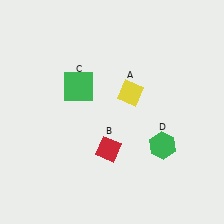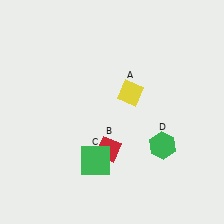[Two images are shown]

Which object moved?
The green square (C) moved down.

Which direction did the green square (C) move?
The green square (C) moved down.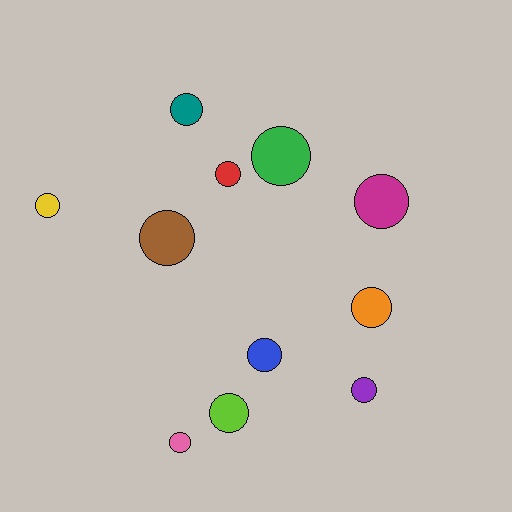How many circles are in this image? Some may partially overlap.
There are 11 circles.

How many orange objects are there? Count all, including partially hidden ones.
There is 1 orange object.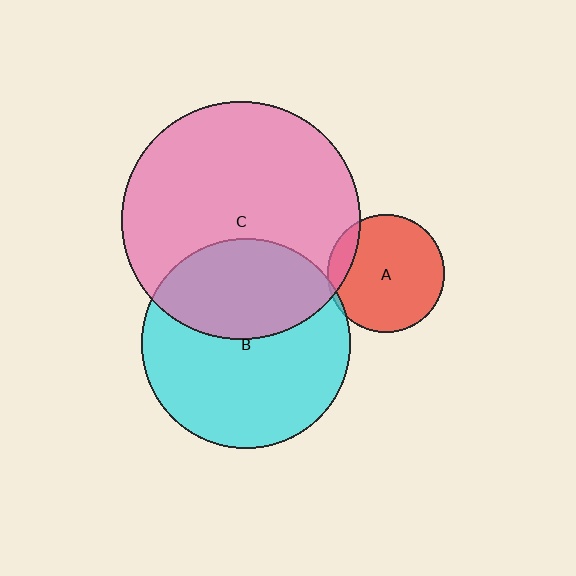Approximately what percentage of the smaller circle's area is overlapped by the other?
Approximately 5%.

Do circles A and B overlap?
Yes.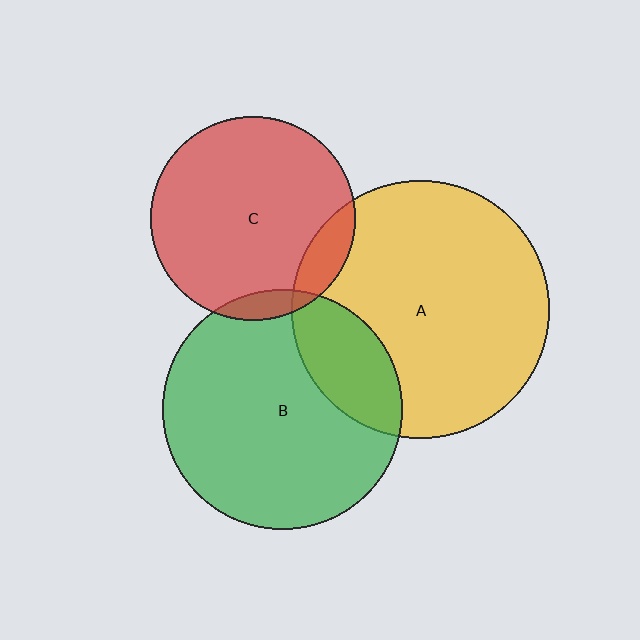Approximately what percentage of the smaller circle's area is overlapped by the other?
Approximately 20%.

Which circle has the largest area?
Circle A (yellow).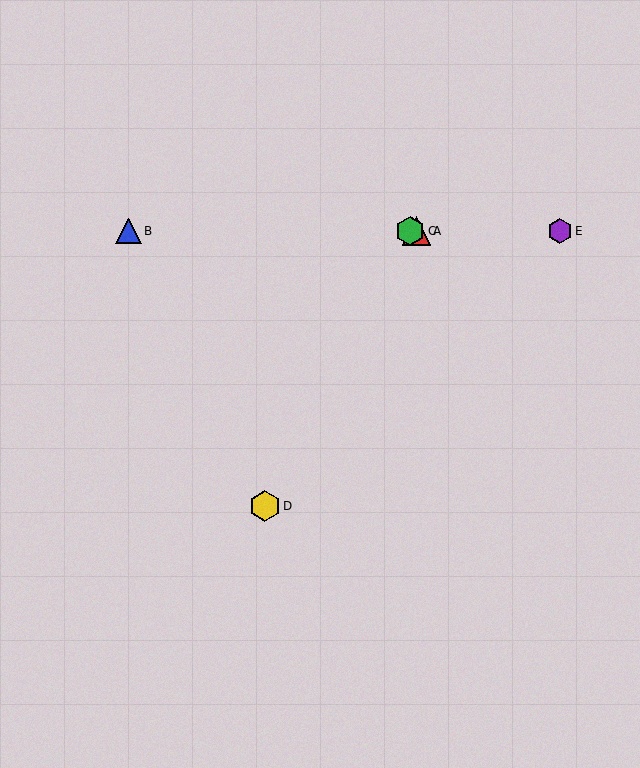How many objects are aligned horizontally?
4 objects (A, B, C, E) are aligned horizontally.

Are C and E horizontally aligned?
Yes, both are at y≈231.